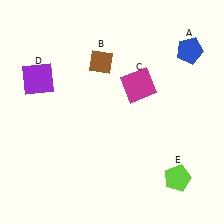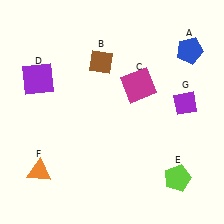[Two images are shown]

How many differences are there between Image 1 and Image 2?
There are 2 differences between the two images.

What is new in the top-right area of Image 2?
A purple diamond (G) was added in the top-right area of Image 2.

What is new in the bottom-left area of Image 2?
An orange triangle (F) was added in the bottom-left area of Image 2.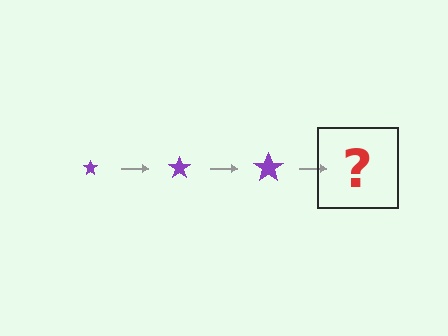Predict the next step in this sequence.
The next step is a purple star, larger than the previous one.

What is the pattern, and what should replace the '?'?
The pattern is that the star gets progressively larger each step. The '?' should be a purple star, larger than the previous one.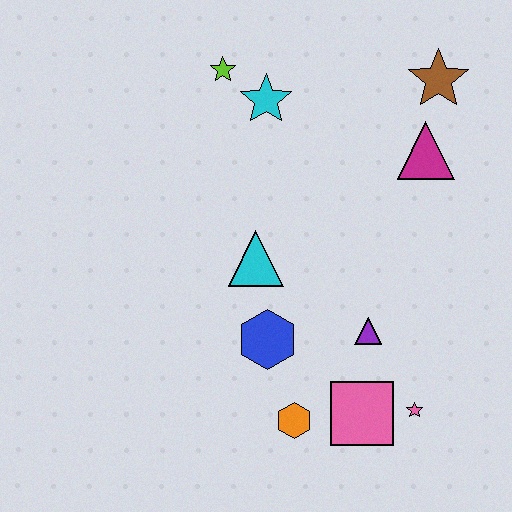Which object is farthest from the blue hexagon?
The brown star is farthest from the blue hexagon.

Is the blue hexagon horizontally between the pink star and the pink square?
No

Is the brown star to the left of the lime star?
No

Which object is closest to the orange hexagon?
The pink square is closest to the orange hexagon.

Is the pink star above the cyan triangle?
No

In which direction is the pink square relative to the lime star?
The pink square is below the lime star.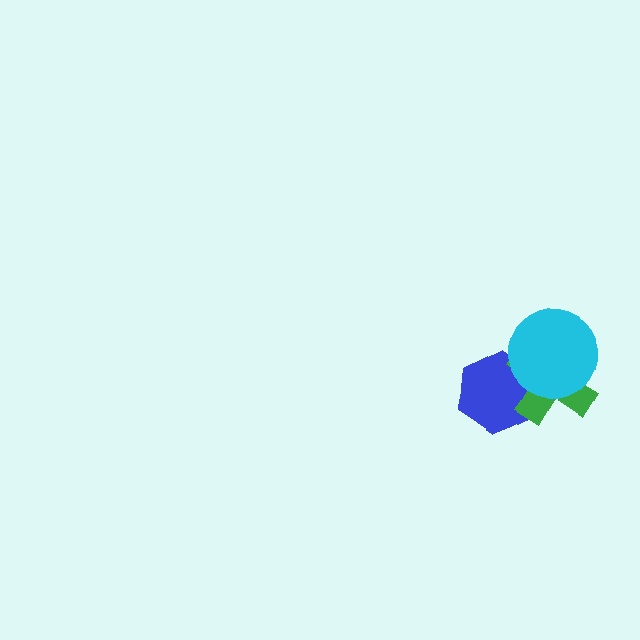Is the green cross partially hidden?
Yes, it is partially covered by another shape.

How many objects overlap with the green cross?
3 objects overlap with the green cross.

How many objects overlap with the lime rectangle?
3 objects overlap with the lime rectangle.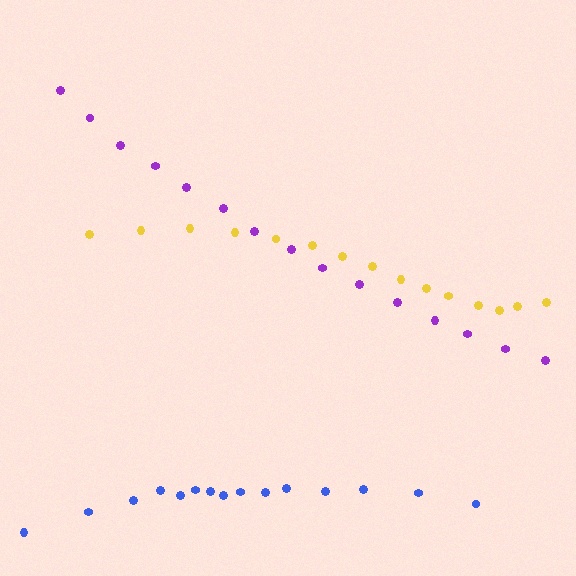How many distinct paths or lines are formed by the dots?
There are 3 distinct paths.